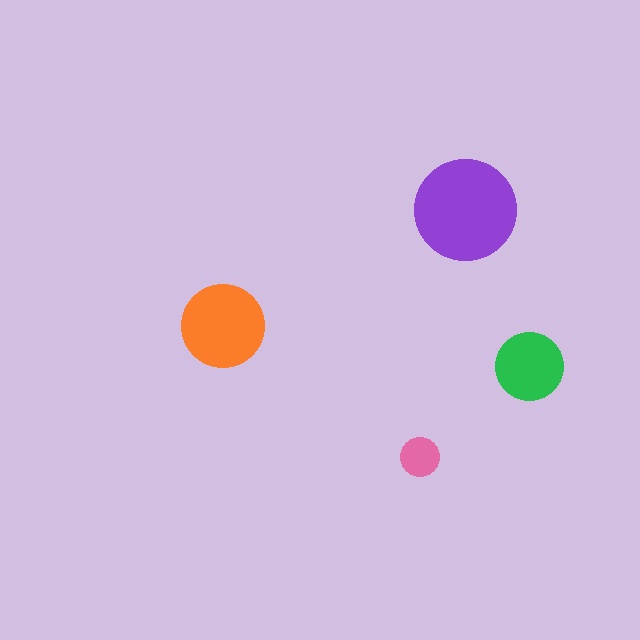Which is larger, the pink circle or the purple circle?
The purple one.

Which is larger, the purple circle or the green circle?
The purple one.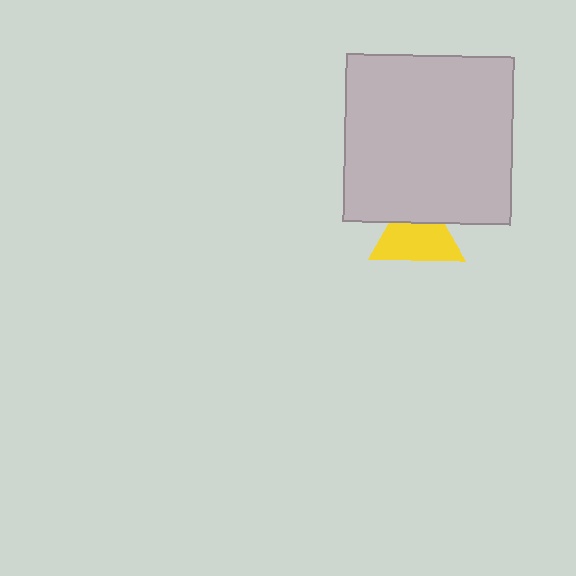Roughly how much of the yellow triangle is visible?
Most of it is visible (roughly 67%).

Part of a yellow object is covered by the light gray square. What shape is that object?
It is a triangle.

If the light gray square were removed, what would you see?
You would see the complete yellow triangle.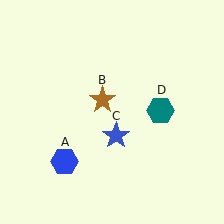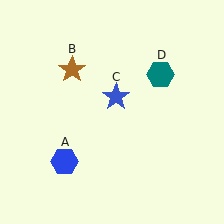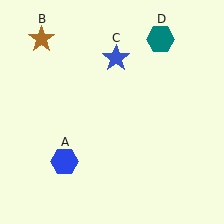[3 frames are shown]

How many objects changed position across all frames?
3 objects changed position: brown star (object B), blue star (object C), teal hexagon (object D).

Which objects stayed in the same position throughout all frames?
Blue hexagon (object A) remained stationary.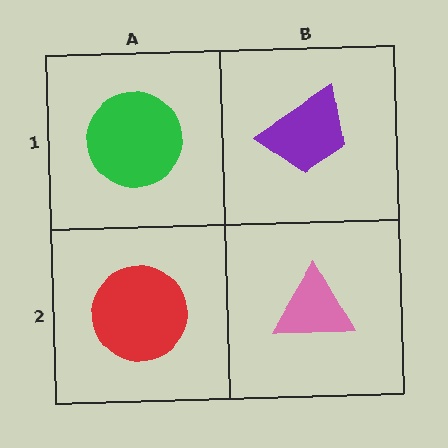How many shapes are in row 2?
2 shapes.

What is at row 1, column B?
A purple trapezoid.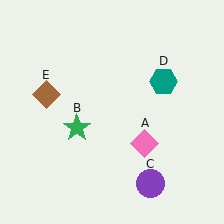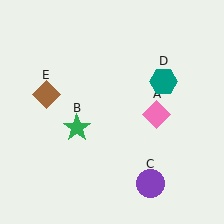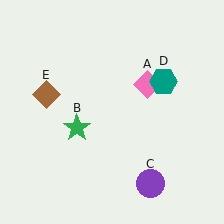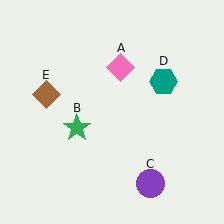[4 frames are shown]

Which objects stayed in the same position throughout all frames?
Green star (object B) and purple circle (object C) and teal hexagon (object D) and brown diamond (object E) remained stationary.